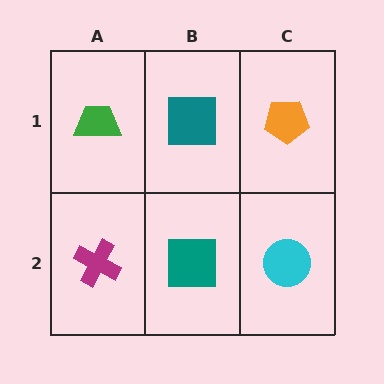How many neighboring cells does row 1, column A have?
2.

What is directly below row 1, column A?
A magenta cross.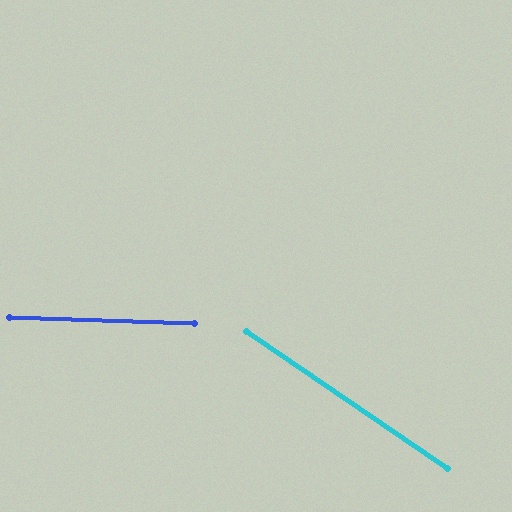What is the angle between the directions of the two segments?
Approximately 33 degrees.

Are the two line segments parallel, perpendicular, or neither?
Neither parallel nor perpendicular — they differ by about 33°.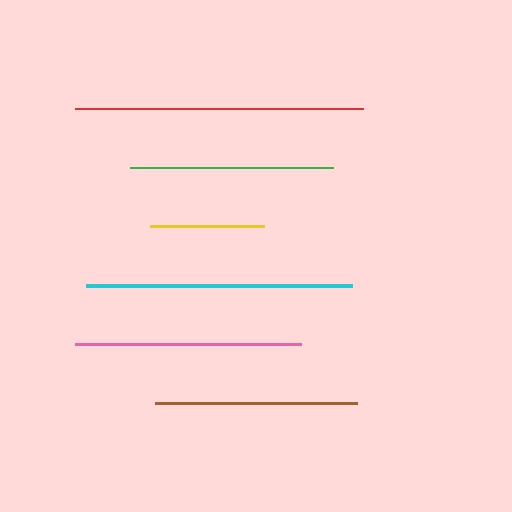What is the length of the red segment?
The red segment is approximately 288 pixels long.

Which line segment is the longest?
The red line is the longest at approximately 288 pixels.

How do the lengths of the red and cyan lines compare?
The red and cyan lines are approximately the same length.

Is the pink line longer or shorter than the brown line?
The pink line is longer than the brown line.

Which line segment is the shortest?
The yellow line is the shortest at approximately 114 pixels.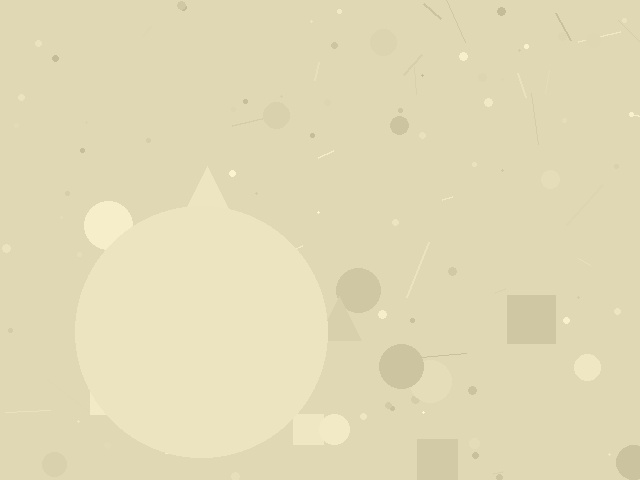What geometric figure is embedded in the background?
A circle is embedded in the background.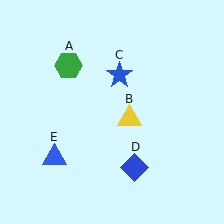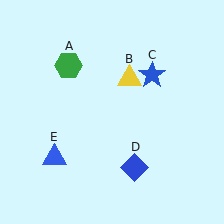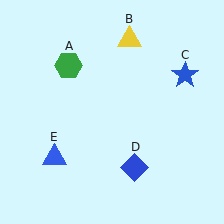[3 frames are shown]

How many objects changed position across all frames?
2 objects changed position: yellow triangle (object B), blue star (object C).